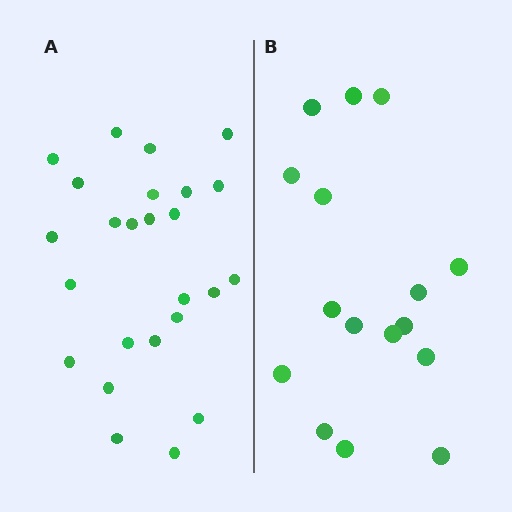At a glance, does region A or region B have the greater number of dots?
Region A (the left region) has more dots.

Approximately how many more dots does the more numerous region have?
Region A has roughly 8 or so more dots than region B.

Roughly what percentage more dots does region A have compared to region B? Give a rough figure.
About 55% more.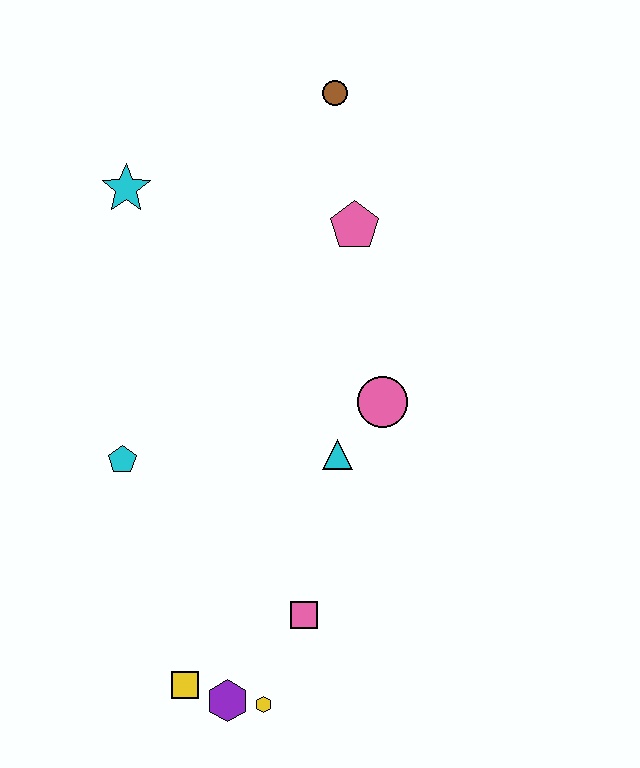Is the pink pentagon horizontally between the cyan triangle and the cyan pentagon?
No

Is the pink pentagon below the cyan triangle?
No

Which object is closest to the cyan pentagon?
The cyan triangle is closest to the cyan pentagon.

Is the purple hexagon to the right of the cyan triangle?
No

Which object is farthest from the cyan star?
The yellow hexagon is farthest from the cyan star.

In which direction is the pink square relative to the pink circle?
The pink square is below the pink circle.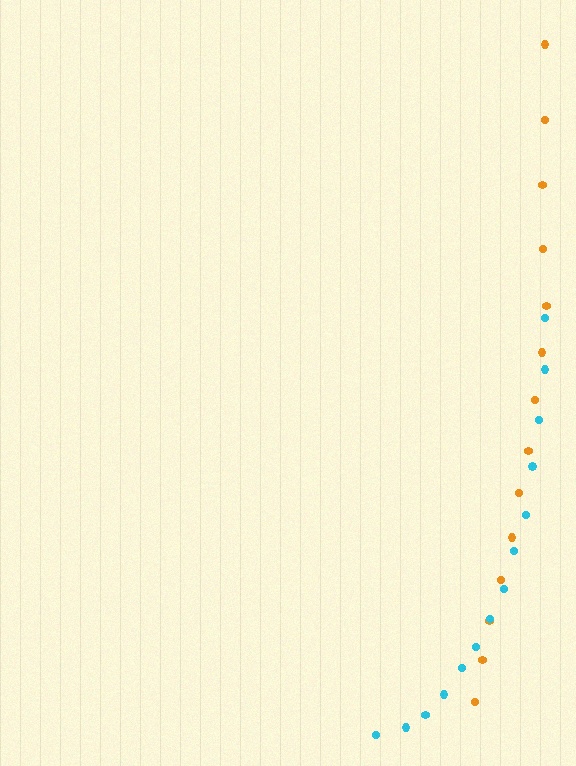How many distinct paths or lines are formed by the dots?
There are 2 distinct paths.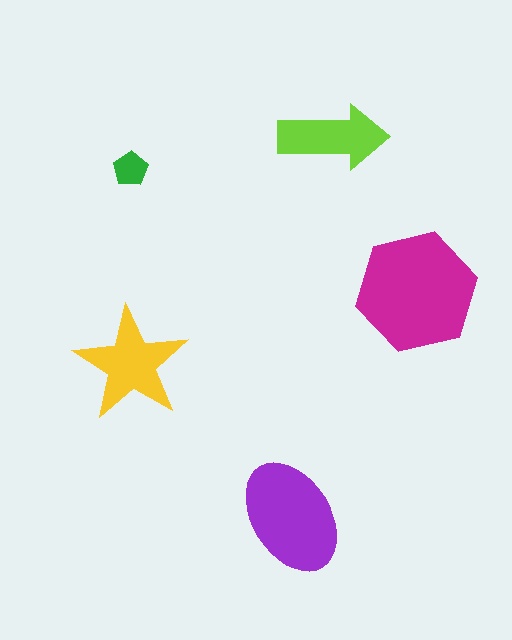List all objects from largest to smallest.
The magenta hexagon, the purple ellipse, the yellow star, the lime arrow, the green pentagon.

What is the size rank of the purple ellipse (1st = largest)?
2nd.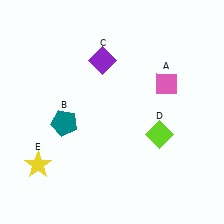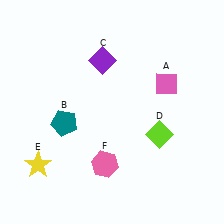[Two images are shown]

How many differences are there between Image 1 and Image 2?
There is 1 difference between the two images.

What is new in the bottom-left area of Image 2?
A pink hexagon (F) was added in the bottom-left area of Image 2.